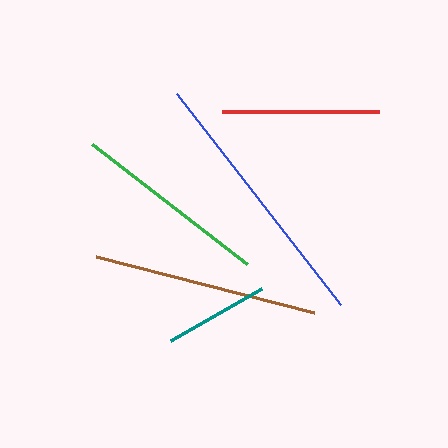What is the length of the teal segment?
The teal segment is approximately 105 pixels long.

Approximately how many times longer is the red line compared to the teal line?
The red line is approximately 1.5 times the length of the teal line.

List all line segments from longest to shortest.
From longest to shortest: blue, brown, green, red, teal.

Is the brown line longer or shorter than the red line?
The brown line is longer than the red line.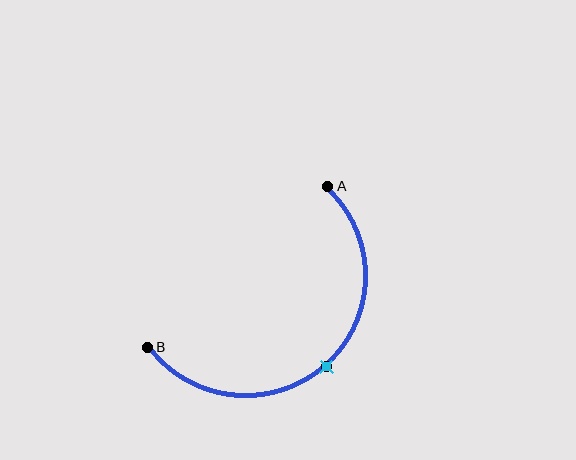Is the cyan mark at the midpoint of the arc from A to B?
Yes. The cyan mark lies on the arc at equal arc-length from both A and B — it is the arc midpoint.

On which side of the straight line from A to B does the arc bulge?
The arc bulges below and to the right of the straight line connecting A and B.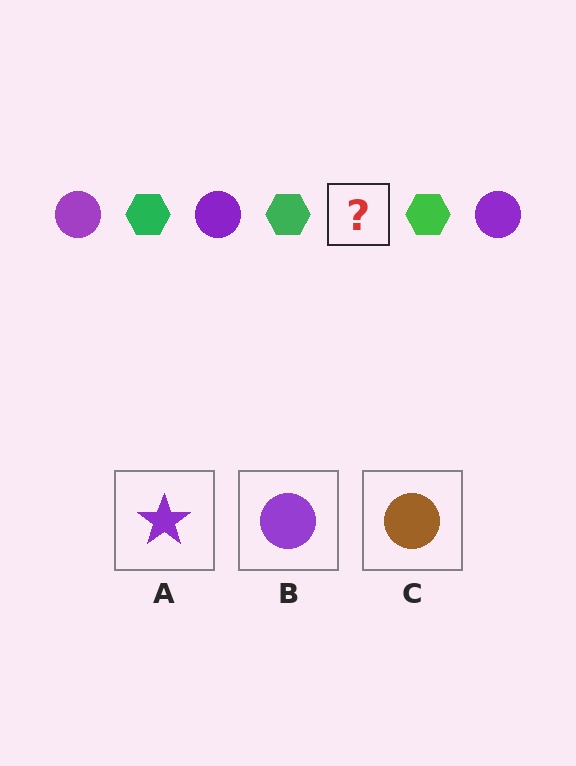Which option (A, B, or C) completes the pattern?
B.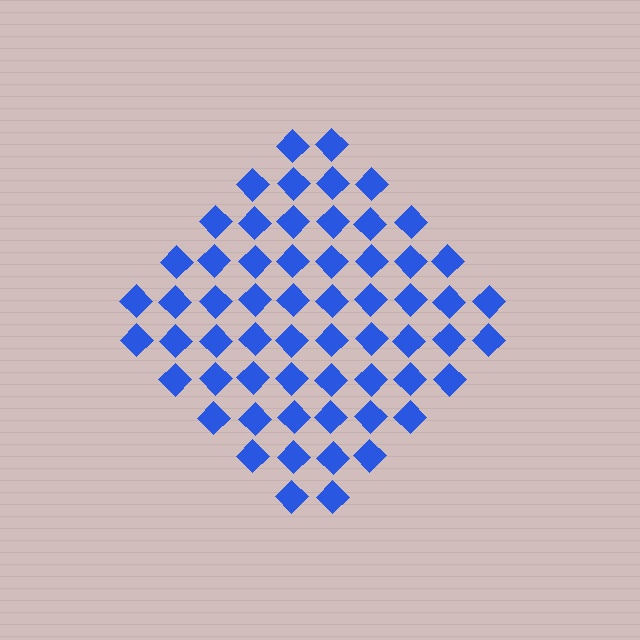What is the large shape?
The large shape is a diamond.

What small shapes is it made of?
It is made of small diamonds.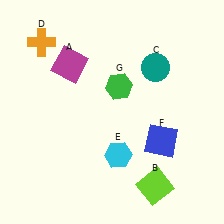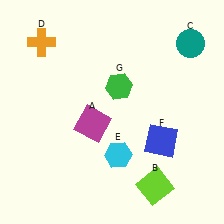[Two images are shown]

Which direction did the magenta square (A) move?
The magenta square (A) moved down.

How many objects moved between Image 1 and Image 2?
2 objects moved between the two images.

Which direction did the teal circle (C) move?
The teal circle (C) moved right.